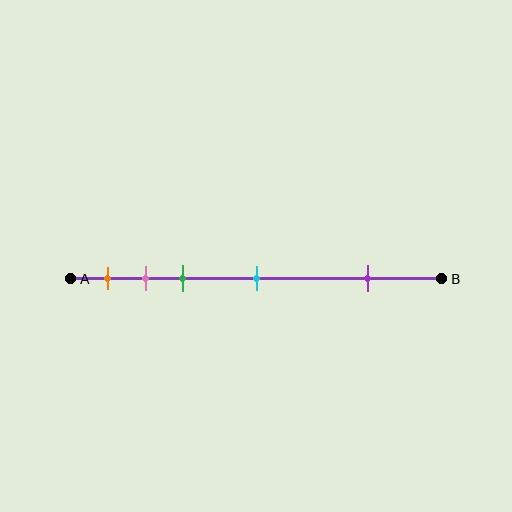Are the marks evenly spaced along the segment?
No, the marks are not evenly spaced.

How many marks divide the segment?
There are 5 marks dividing the segment.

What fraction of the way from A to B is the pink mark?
The pink mark is approximately 20% (0.2) of the way from A to B.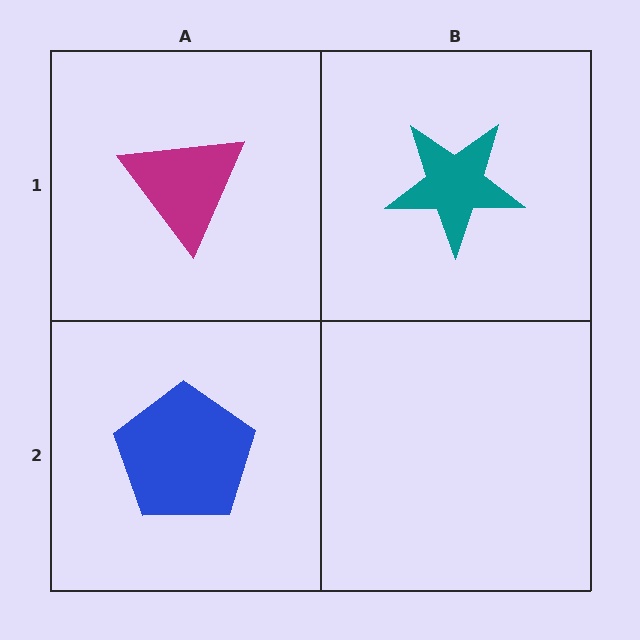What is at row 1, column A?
A magenta triangle.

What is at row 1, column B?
A teal star.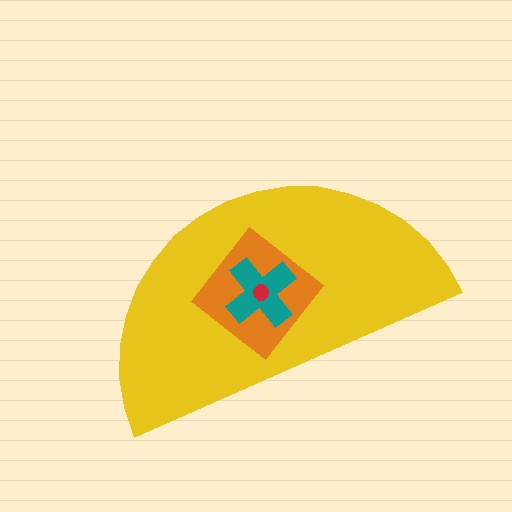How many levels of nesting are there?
4.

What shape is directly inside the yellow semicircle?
The orange diamond.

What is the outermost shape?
The yellow semicircle.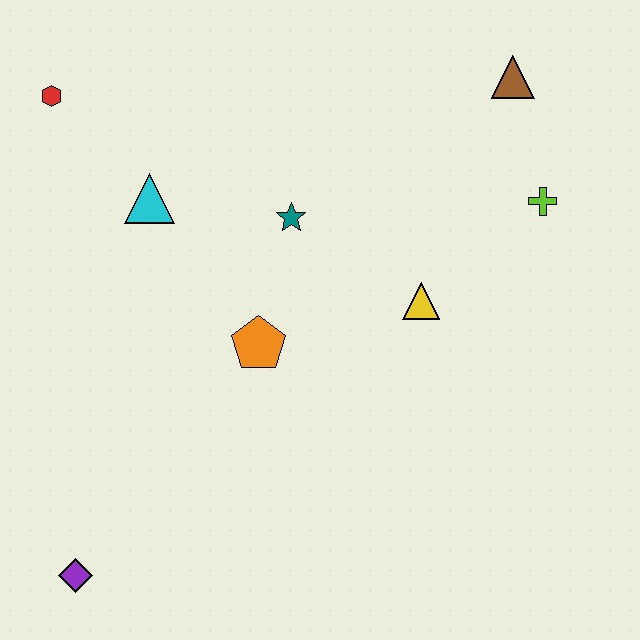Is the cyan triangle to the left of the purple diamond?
No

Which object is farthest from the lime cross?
The purple diamond is farthest from the lime cross.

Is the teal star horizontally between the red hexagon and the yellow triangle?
Yes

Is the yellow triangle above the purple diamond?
Yes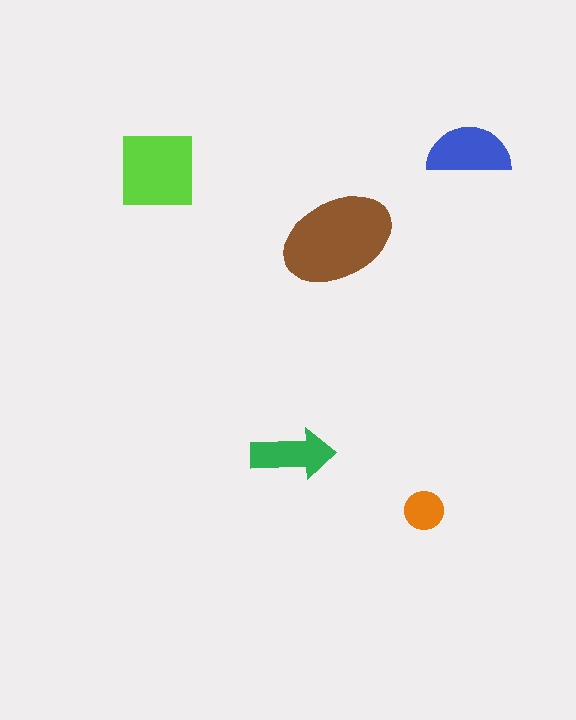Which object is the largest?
The brown ellipse.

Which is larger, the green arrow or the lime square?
The lime square.